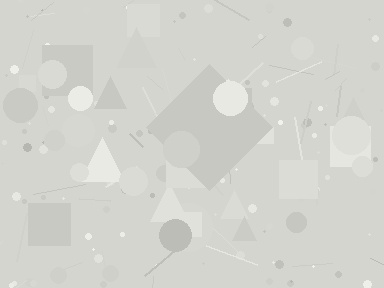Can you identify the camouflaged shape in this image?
The camouflaged shape is a diamond.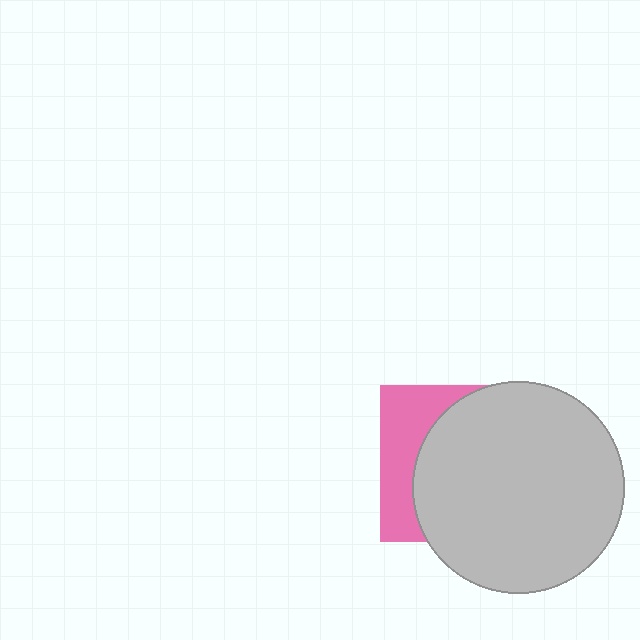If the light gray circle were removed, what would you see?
You would see the complete pink square.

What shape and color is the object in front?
The object in front is a light gray circle.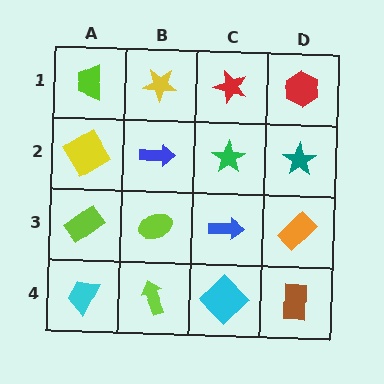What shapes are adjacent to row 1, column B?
A blue arrow (row 2, column B), a lime trapezoid (row 1, column A), a red star (row 1, column C).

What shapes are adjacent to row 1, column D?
A teal star (row 2, column D), a red star (row 1, column C).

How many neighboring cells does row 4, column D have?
2.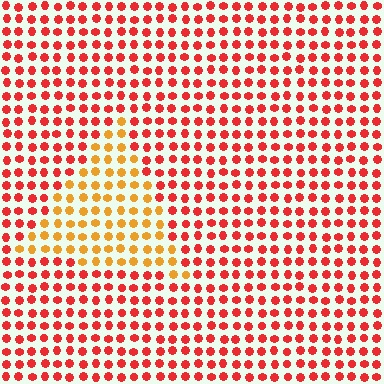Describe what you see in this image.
The image is filled with small red elements in a uniform arrangement. A triangle-shaped region is visible where the elements are tinted to a slightly different hue, forming a subtle color boundary.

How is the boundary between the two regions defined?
The boundary is defined purely by a slight shift in hue (about 39 degrees). Spacing, size, and orientation are identical on both sides.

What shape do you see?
I see a triangle.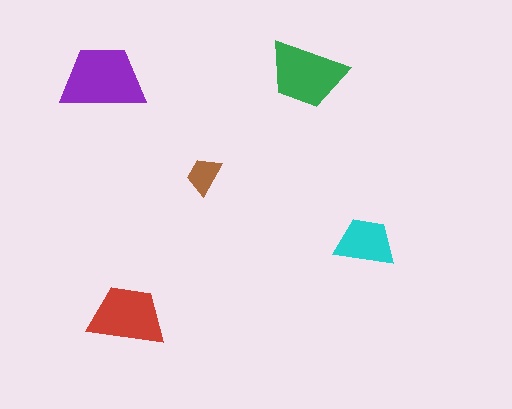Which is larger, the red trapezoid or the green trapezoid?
The green one.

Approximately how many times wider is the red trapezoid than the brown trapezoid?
About 2 times wider.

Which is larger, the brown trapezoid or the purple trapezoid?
The purple one.